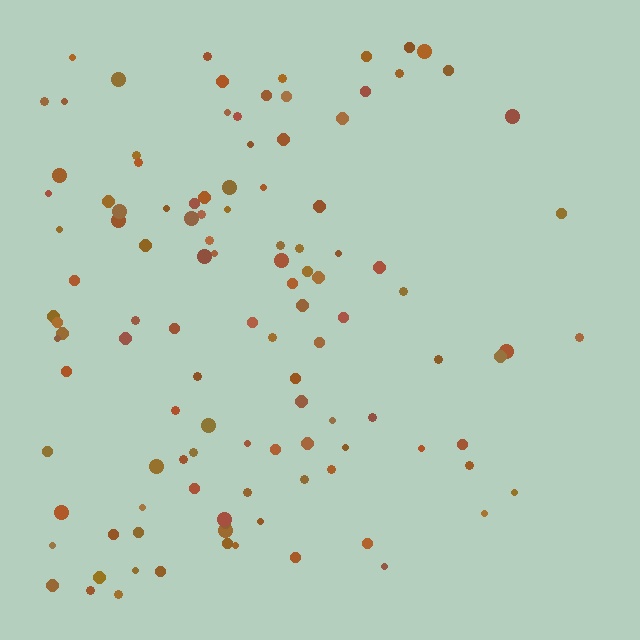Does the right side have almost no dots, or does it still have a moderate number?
Still a moderate number, just noticeably fewer than the left.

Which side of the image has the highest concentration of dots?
The left.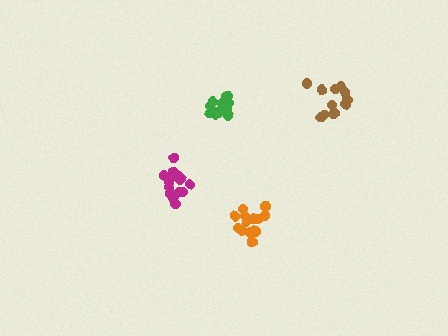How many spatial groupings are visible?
There are 4 spatial groupings.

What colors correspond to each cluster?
The clusters are colored: magenta, green, orange, brown.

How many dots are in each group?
Group 1: 16 dots, Group 2: 14 dots, Group 3: 15 dots, Group 4: 11 dots (56 total).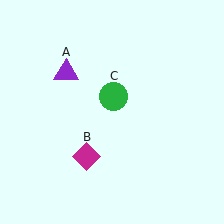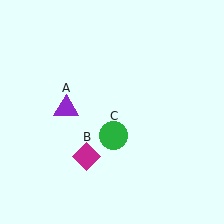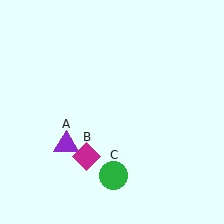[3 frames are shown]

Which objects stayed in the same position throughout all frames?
Magenta diamond (object B) remained stationary.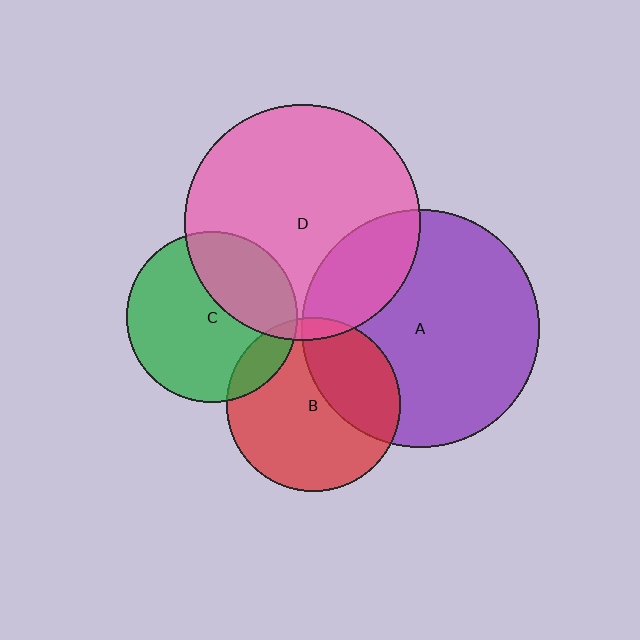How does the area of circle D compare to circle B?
Approximately 1.8 times.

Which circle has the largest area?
Circle A (purple).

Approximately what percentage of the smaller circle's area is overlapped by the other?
Approximately 20%.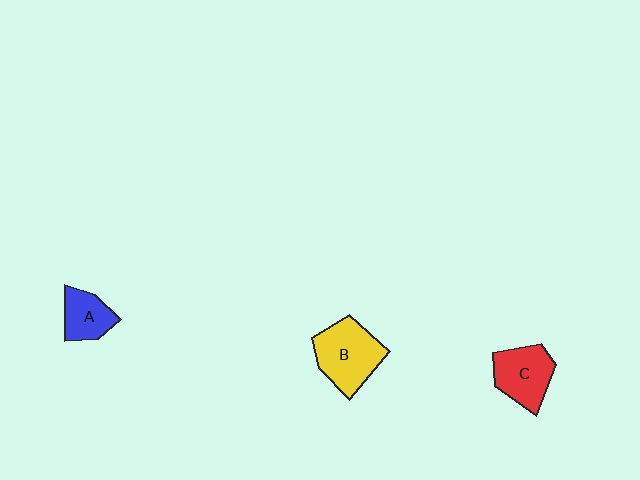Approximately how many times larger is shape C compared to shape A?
Approximately 1.4 times.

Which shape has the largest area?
Shape B (yellow).